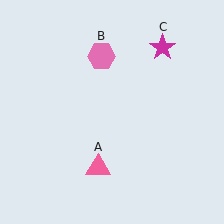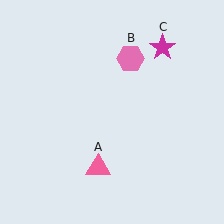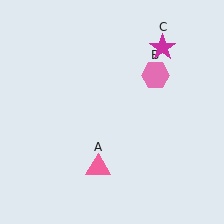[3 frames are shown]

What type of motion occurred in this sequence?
The pink hexagon (object B) rotated clockwise around the center of the scene.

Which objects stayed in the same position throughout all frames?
Pink triangle (object A) and magenta star (object C) remained stationary.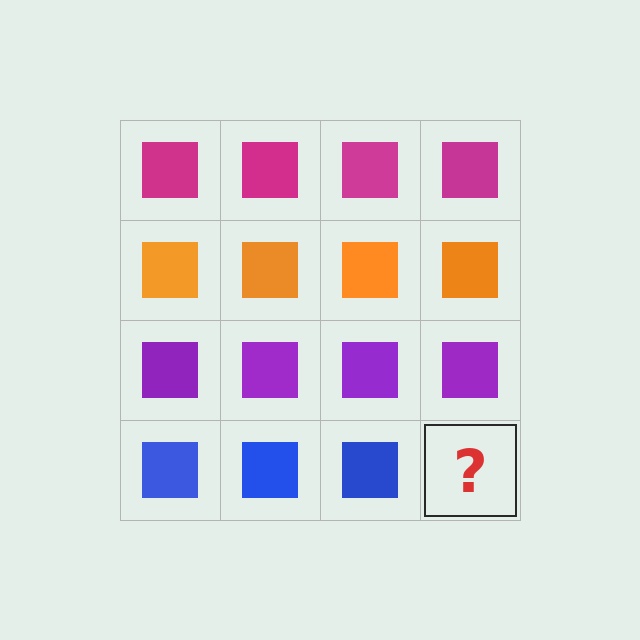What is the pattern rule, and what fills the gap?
The rule is that each row has a consistent color. The gap should be filled with a blue square.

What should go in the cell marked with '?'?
The missing cell should contain a blue square.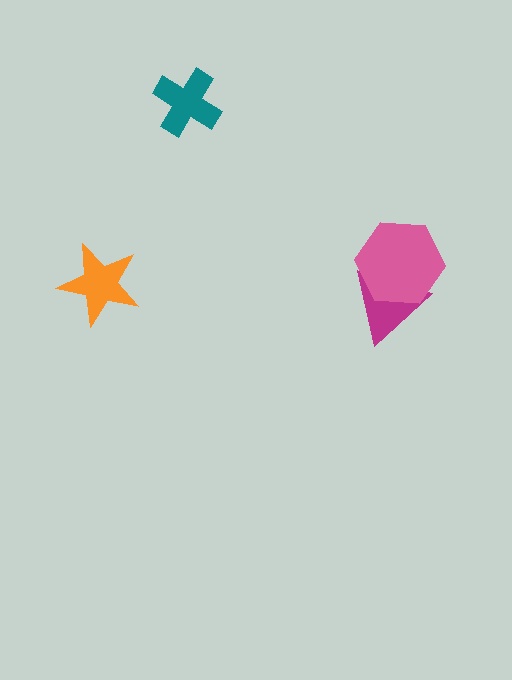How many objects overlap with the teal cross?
0 objects overlap with the teal cross.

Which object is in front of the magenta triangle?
The pink hexagon is in front of the magenta triangle.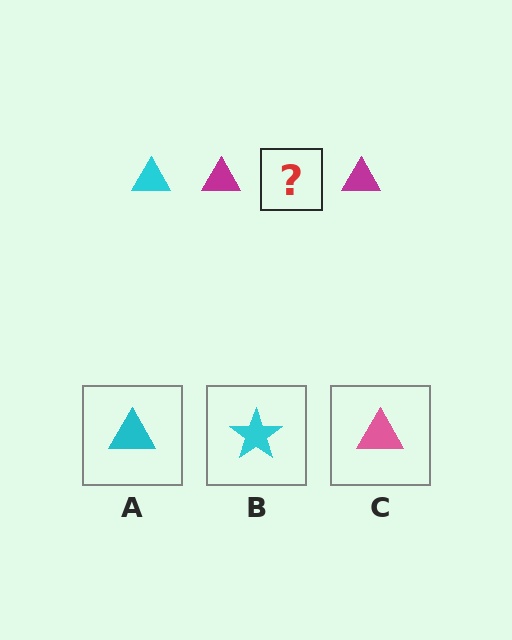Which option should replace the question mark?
Option A.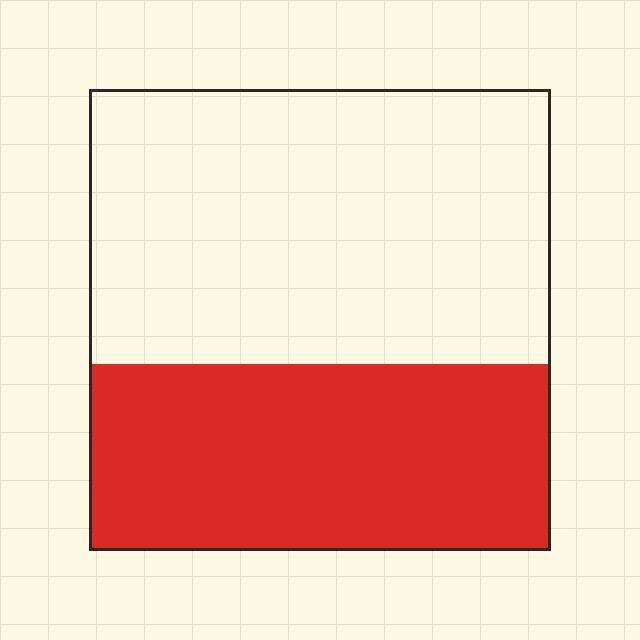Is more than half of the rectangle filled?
No.